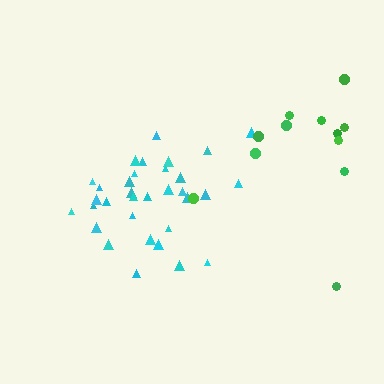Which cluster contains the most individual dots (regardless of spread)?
Cyan (33).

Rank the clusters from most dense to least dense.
cyan, green.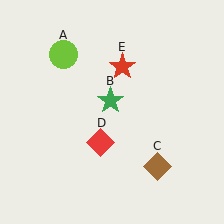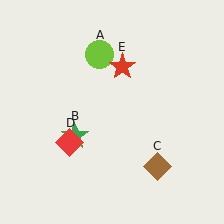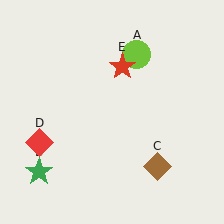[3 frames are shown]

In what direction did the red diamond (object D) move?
The red diamond (object D) moved left.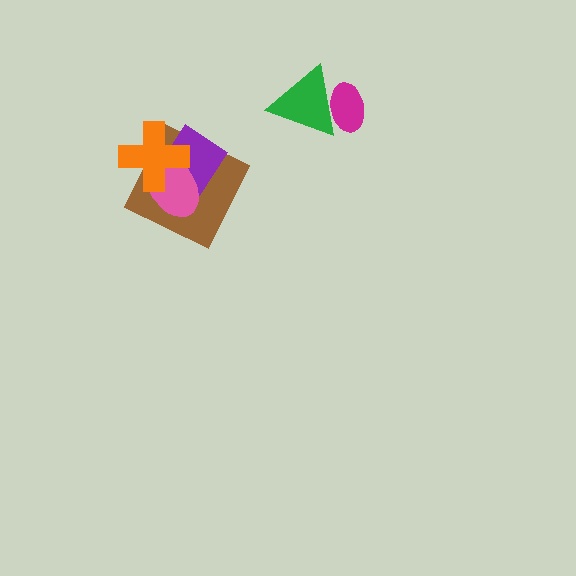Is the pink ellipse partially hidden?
Yes, it is partially covered by another shape.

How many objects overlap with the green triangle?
1 object overlaps with the green triangle.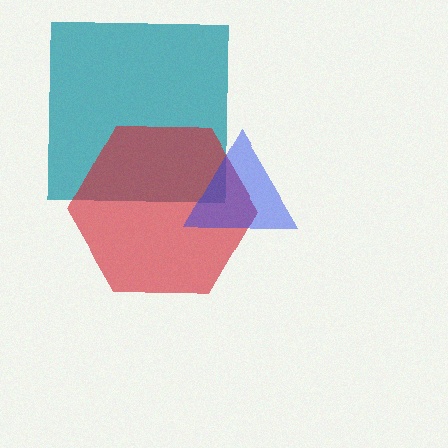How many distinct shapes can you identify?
There are 3 distinct shapes: a teal square, a red hexagon, a blue triangle.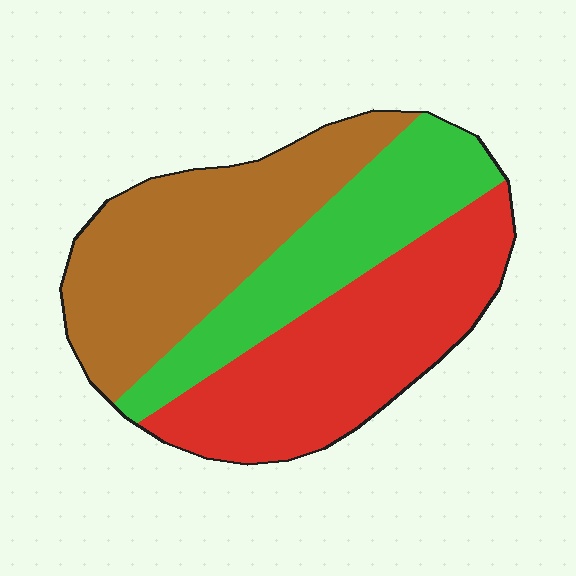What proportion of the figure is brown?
Brown takes up about three eighths (3/8) of the figure.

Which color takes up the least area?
Green, at roughly 25%.